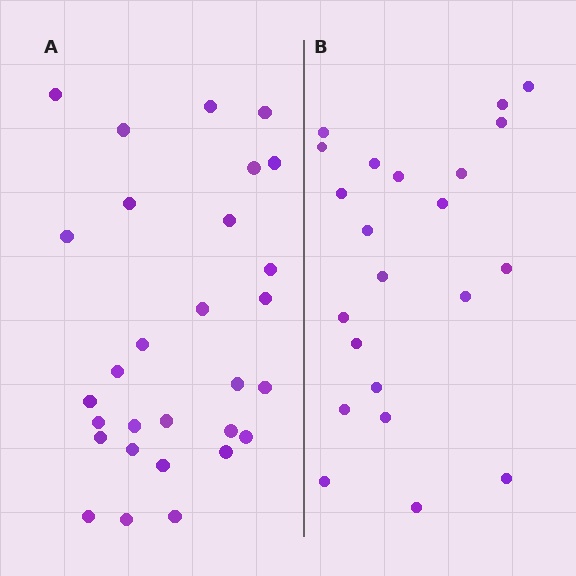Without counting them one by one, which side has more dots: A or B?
Region A (the left region) has more dots.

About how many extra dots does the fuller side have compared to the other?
Region A has roughly 8 or so more dots than region B.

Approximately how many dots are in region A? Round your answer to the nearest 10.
About 30 dots. (The exact count is 29, which rounds to 30.)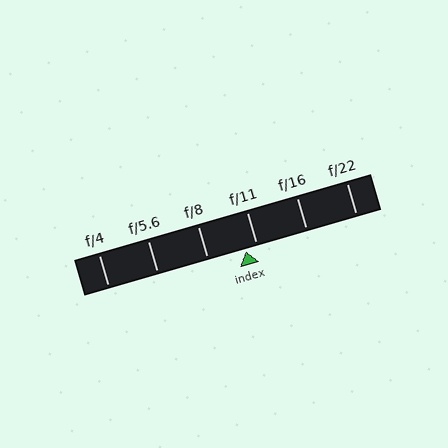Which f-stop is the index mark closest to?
The index mark is closest to f/11.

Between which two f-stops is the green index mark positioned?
The index mark is between f/8 and f/11.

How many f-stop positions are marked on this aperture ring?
There are 6 f-stop positions marked.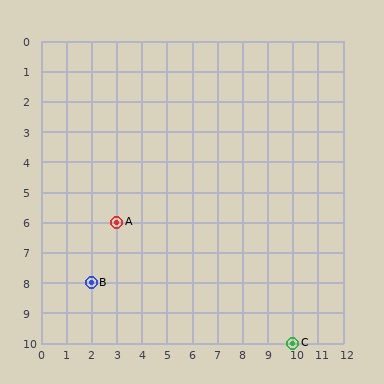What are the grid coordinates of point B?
Point B is at grid coordinates (2, 8).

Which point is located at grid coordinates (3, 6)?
Point A is at (3, 6).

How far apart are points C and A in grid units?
Points C and A are 7 columns and 4 rows apart (about 8.1 grid units diagonally).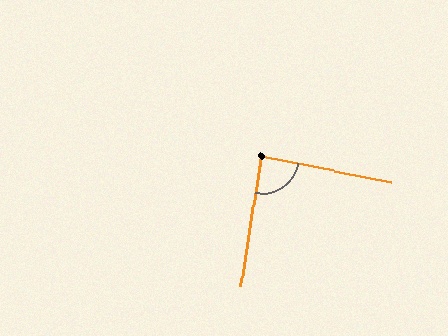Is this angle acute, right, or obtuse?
It is approximately a right angle.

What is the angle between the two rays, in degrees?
Approximately 88 degrees.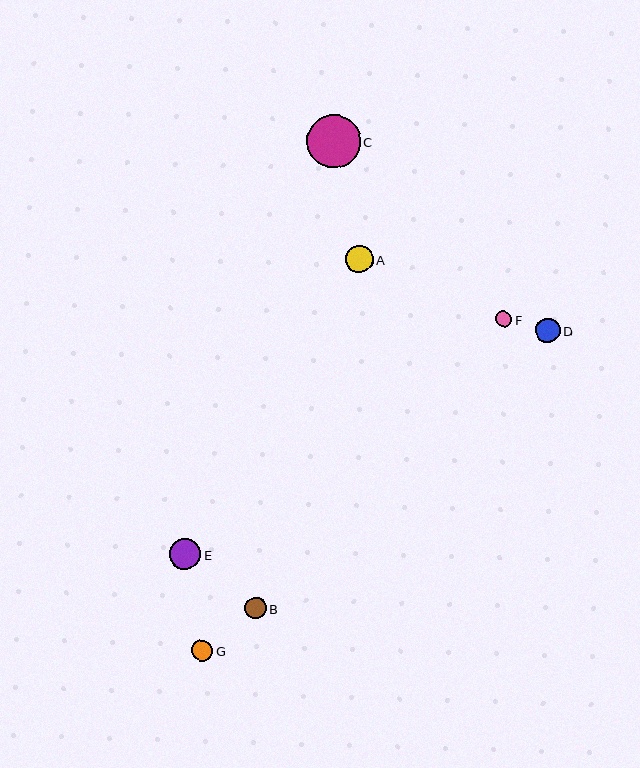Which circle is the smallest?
Circle F is the smallest with a size of approximately 16 pixels.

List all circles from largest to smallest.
From largest to smallest: C, E, A, D, B, G, F.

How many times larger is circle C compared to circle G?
Circle C is approximately 2.5 times the size of circle G.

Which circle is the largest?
Circle C is the largest with a size of approximately 54 pixels.